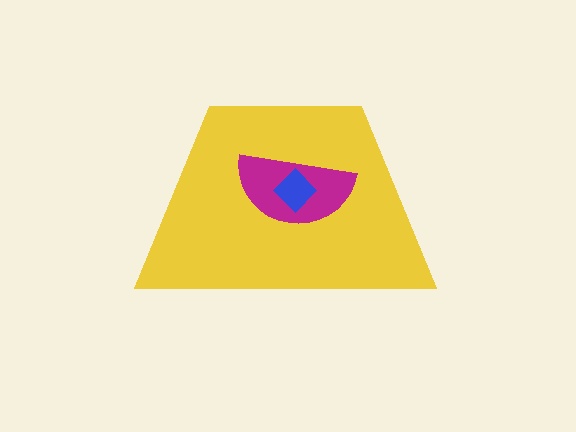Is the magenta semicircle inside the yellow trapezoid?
Yes.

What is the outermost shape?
The yellow trapezoid.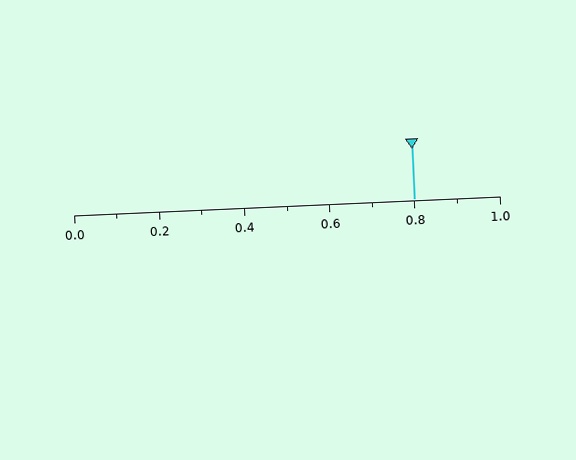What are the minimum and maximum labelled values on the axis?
The axis runs from 0.0 to 1.0.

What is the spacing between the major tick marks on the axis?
The major ticks are spaced 0.2 apart.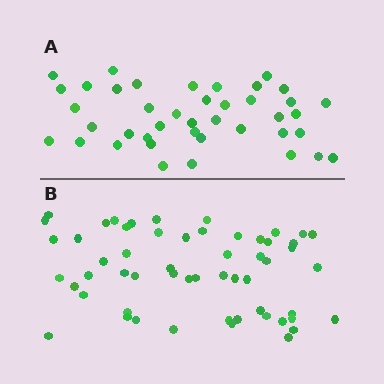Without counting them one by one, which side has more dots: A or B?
Region B (the bottom region) has more dots.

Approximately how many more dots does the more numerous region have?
Region B has approximately 15 more dots than region A.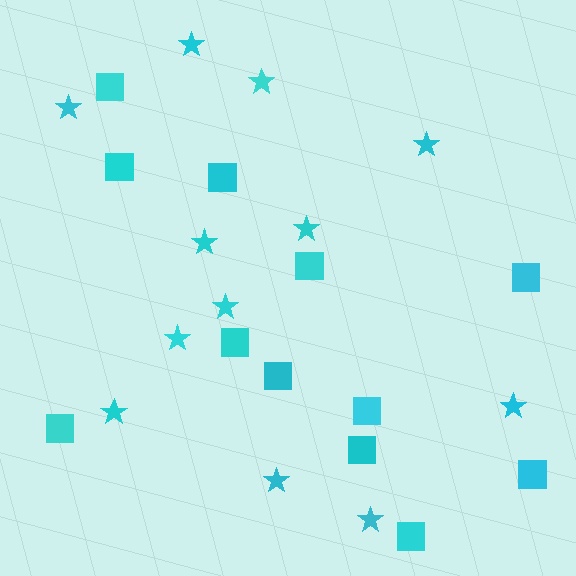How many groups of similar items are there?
There are 2 groups: one group of stars (12) and one group of squares (12).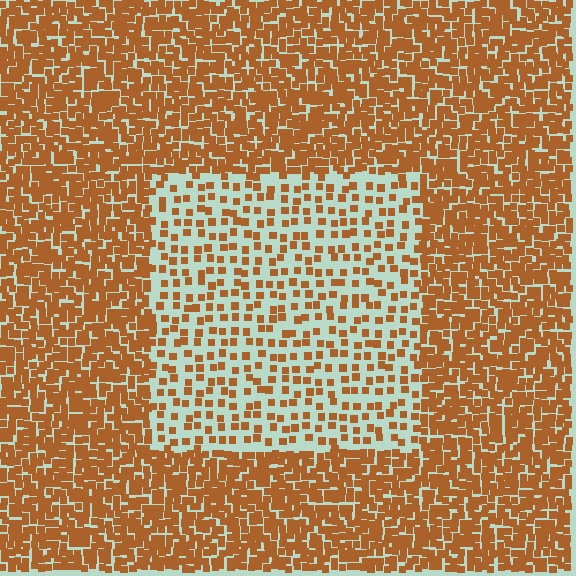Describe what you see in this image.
The image contains small brown elements arranged at two different densities. A rectangle-shaped region is visible where the elements are less densely packed than the surrounding area.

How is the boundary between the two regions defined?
The boundary is defined by a change in element density (approximately 2.6x ratio). All elements are the same color, size, and shape.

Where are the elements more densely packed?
The elements are more densely packed outside the rectangle boundary.